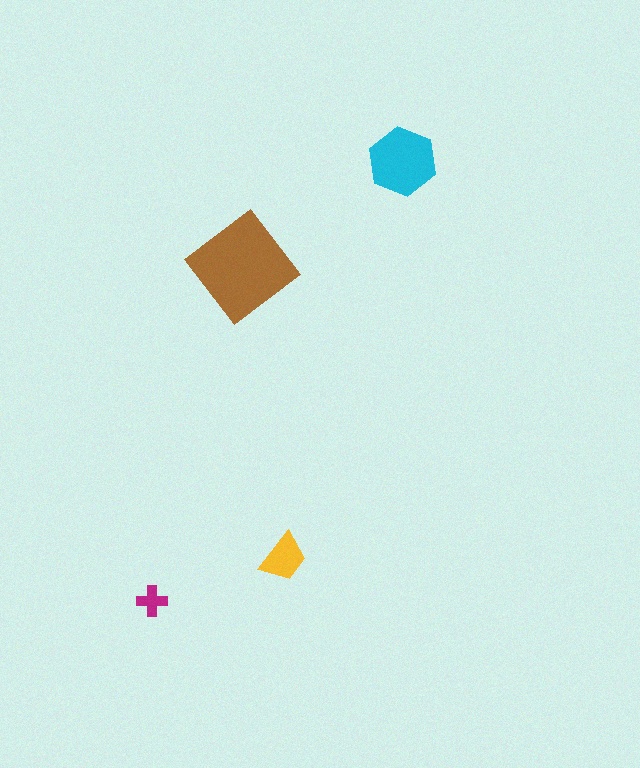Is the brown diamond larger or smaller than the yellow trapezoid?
Larger.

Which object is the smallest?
The magenta cross.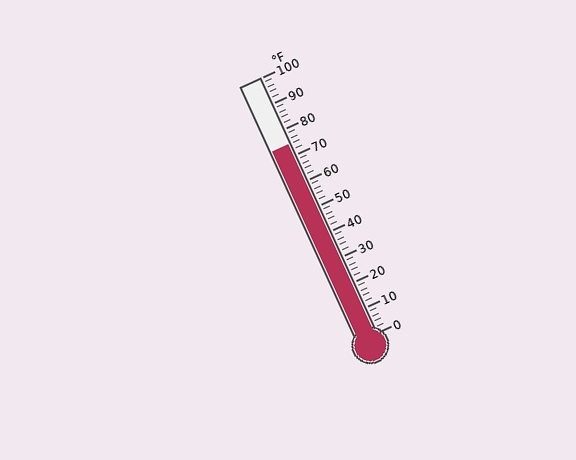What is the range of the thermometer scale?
The thermometer scale ranges from 0°F to 100°F.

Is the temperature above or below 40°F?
The temperature is above 40°F.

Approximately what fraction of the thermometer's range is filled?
The thermometer is filled to approximately 75% of its range.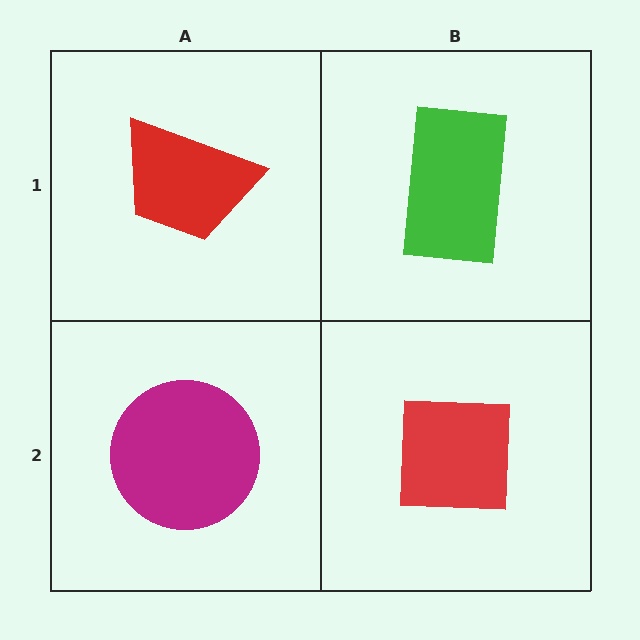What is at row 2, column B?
A red square.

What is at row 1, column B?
A green rectangle.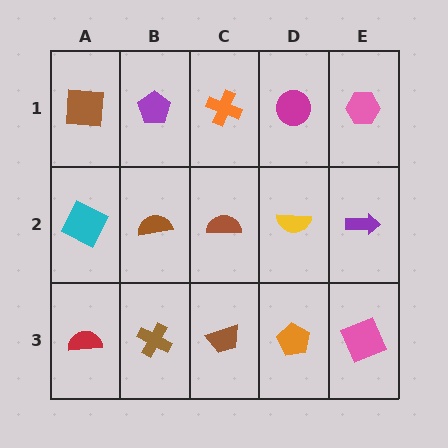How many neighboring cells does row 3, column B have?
3.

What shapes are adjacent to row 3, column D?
A yellow semicircle (row 2, column D), a brown trapezoid (row 3, column C), a pink square (row 3, column E).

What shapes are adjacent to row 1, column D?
A yellow semicircle (row 2, column D), an orange cross (row 1, column C), a pink hexagon (row 1, column E).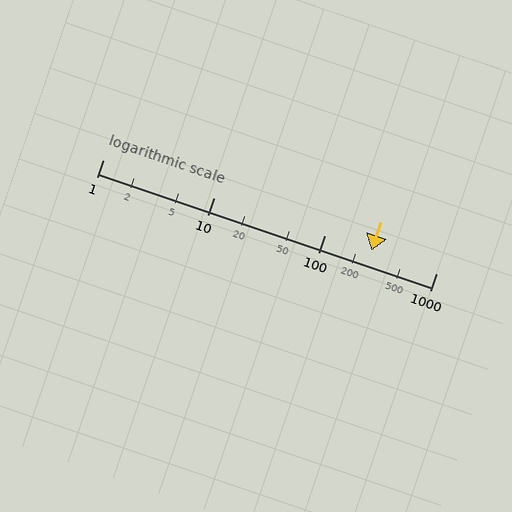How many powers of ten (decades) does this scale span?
The scale spans 3 decades, from 1 to 1000.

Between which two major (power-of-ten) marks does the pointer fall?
The pointer is between 100 and 1000.